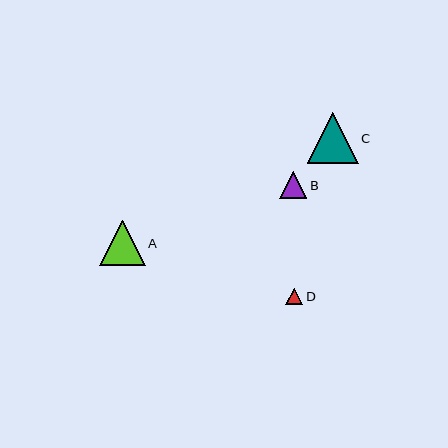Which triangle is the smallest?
Triangle D is the smallest with a size of approximately 17 pixels.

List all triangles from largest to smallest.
From largest to smallest: C, A, B, D.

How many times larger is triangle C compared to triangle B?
Triangle C is approximately 1.9 times the size of triangle B.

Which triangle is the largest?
Triangle C is the largest with a size of approximately 51 pixels.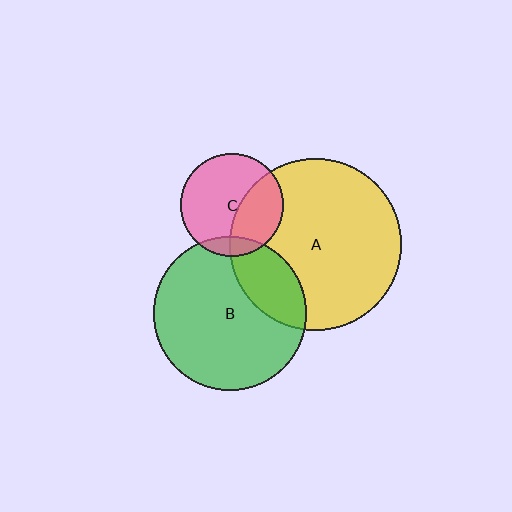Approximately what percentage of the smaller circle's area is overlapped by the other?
Approximately 35%.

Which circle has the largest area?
Circle A (yellow).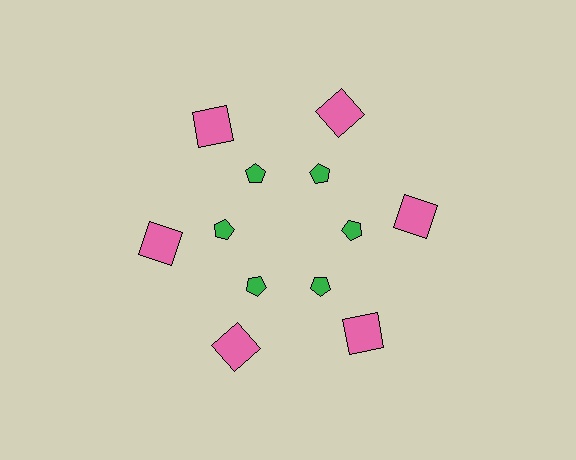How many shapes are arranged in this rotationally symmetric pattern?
There are 12 shapes, arranged in 6 groups of 2.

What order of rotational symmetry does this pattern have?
This pattern has 6-fold rotational symmetry.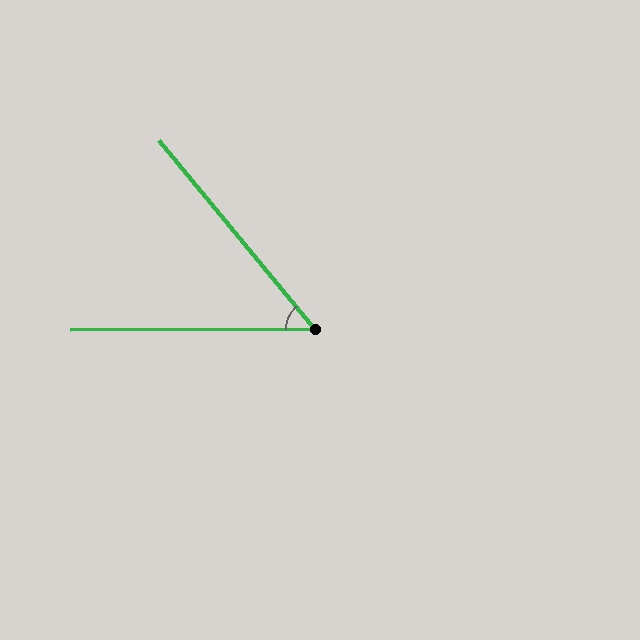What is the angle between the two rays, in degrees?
Approximately 51 degrees.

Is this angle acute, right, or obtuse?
It is acute.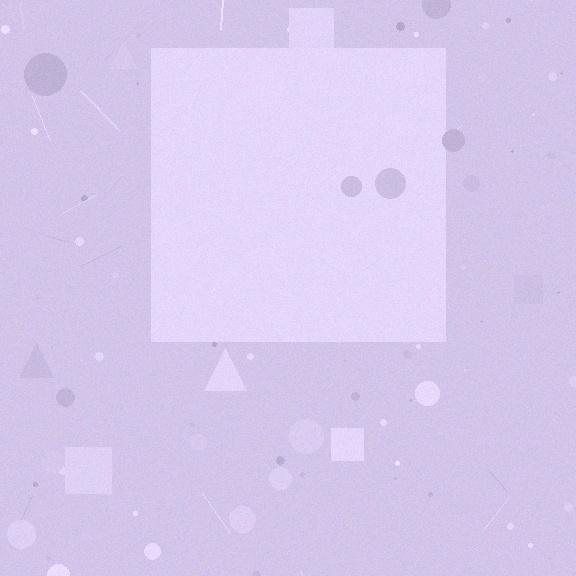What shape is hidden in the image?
A square is hidden in the image.